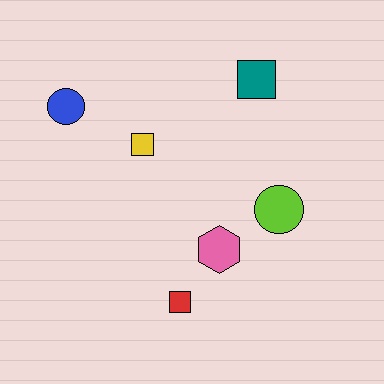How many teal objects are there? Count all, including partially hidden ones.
There is 1 teal object.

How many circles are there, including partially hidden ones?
There are 2 circles.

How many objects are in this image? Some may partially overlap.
There are 6 objects.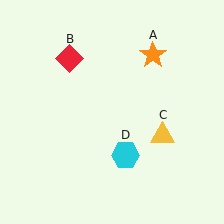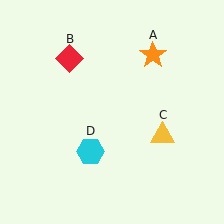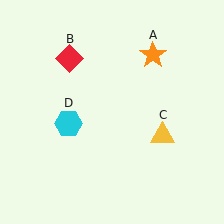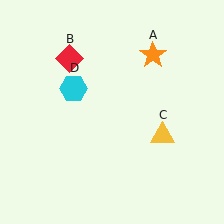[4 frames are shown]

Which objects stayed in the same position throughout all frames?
Orange star (object A) and red diamond (object B) and yellow triangle (object C) remained stationary.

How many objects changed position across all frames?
1 object changed position: cyan hexagon (object D).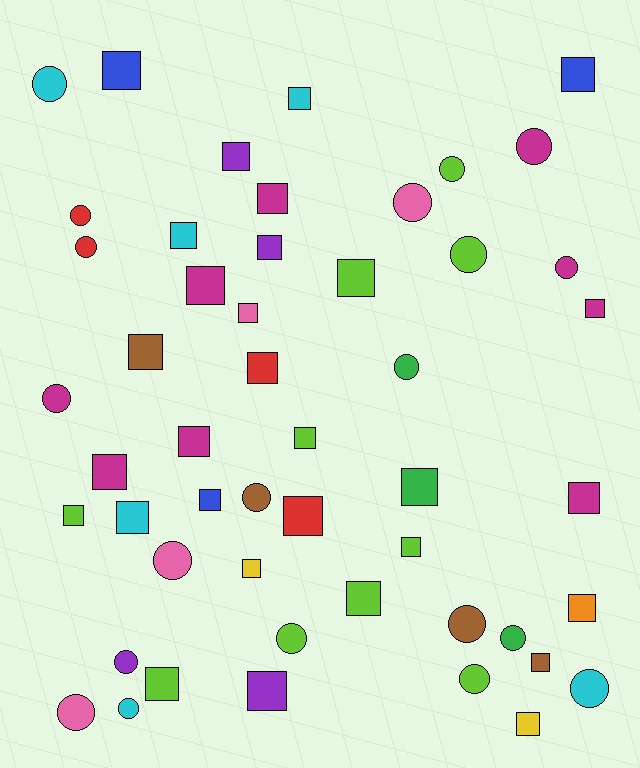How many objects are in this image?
There are 50 objects.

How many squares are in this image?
There are 30 squares.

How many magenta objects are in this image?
There are 9 magenta objects.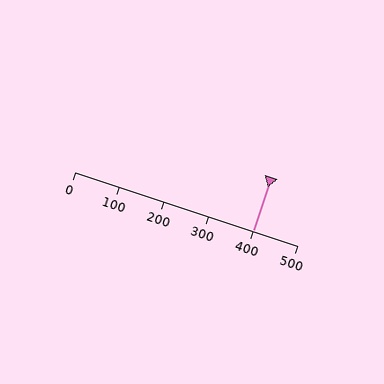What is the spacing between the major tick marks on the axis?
The major ticks are spaced 100 apart.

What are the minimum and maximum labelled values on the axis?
The axis runs from 0 to 500.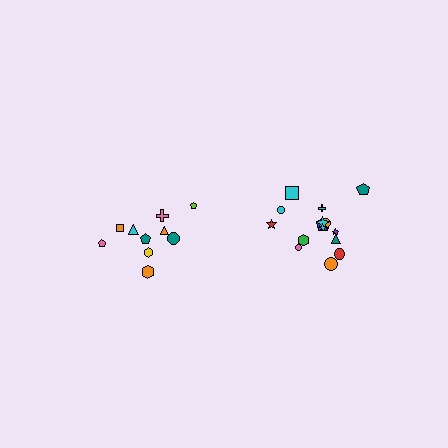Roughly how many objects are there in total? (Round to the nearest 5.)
Roughly 25 objects in total.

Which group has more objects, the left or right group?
The right group.